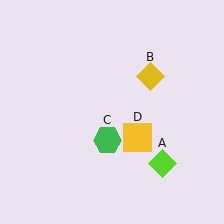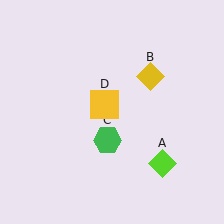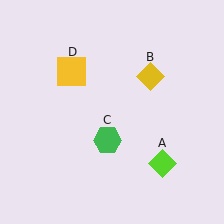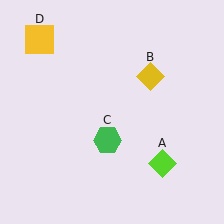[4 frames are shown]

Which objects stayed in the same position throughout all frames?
Lime diamond (object A) and yellow diamond (object B) and green hexagon (object C) remained stationary.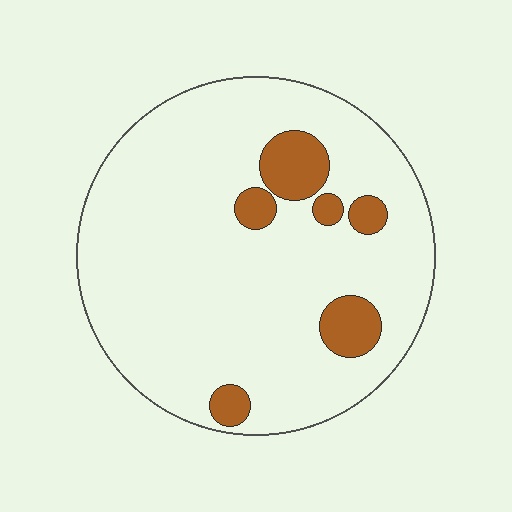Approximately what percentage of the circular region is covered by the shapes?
Approximately 10%.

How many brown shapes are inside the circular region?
6.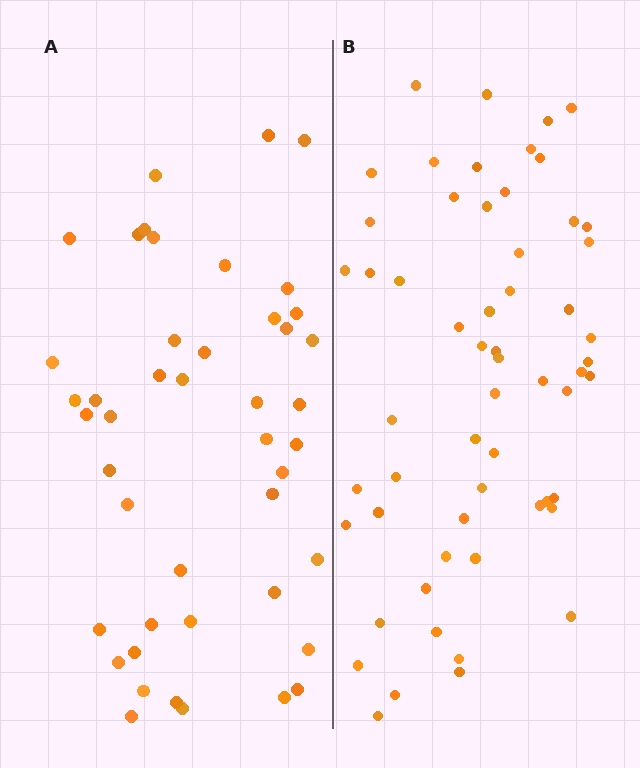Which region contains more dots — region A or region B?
Region B (the right region) has more dots.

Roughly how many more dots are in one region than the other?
Region B has approximately 15 more dots than region A.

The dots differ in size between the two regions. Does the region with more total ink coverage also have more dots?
No. Region A has more total ink coverage because its dots are larger, but region B actually contains more individual dots. Total area can be misleading — the number of items is what matters here.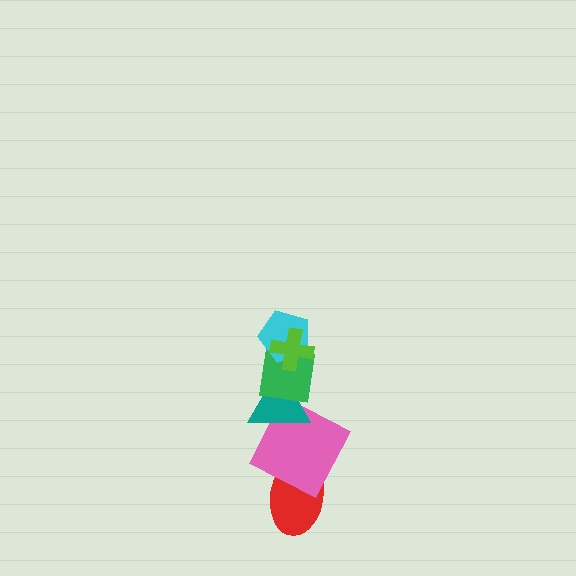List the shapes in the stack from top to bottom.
From top to bottom: the lime cross, the cyan pentagon, the green square, the teal triangle, the pink square, the red ellipse.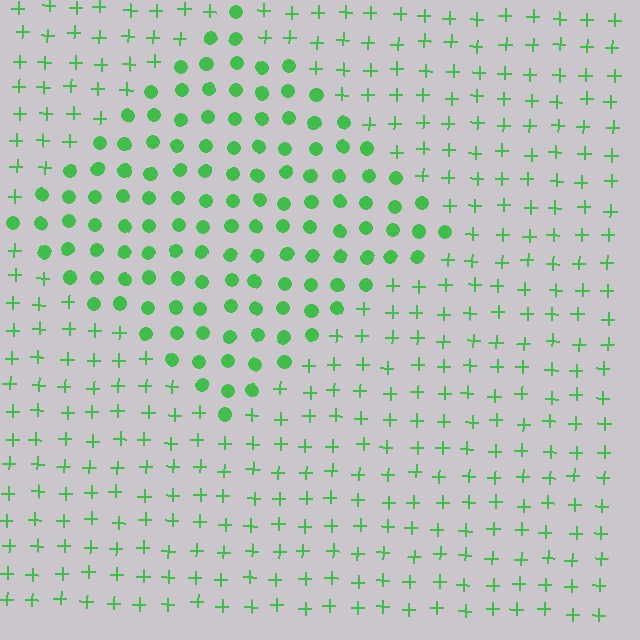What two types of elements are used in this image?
The image uses circles inside the diamond region and plus signs outside it.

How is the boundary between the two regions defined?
The boundary is defined by a change in element shape: circles inside vs. plus signs outside. All elements share the same color and spacing.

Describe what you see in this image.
The image is filled with small green elements arranged in a uniform grid. A diamond-shaped region contains circles, while the surrounding area contains plus signs. The boundary is defined purely by the change in element shape.